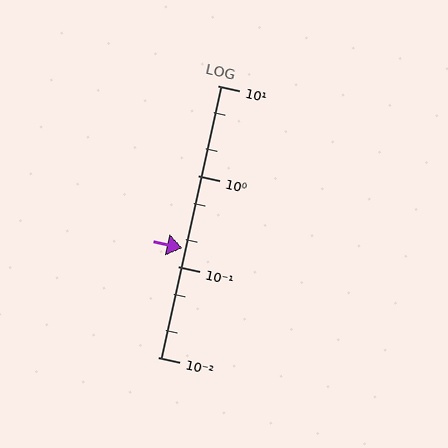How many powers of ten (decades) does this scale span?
The scale spans 3 decades, from 0.01 to 10.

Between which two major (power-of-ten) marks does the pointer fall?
The pointer is between 0.1 and 1.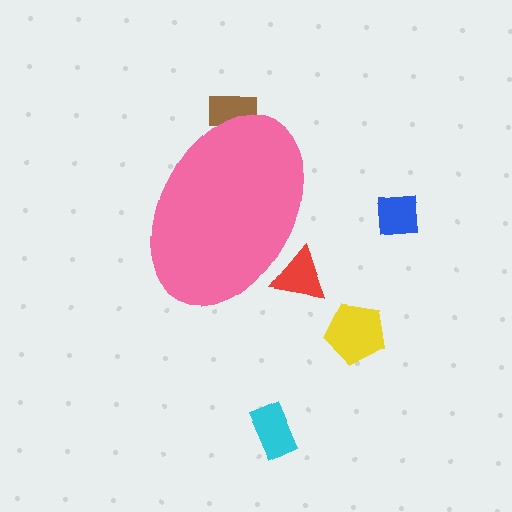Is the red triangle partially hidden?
Yes, the red triangle is partially hidden behind the pink ellipse.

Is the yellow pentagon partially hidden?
No, the yellow pentagon is fully visible.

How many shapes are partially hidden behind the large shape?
2 shapes are partially hidden.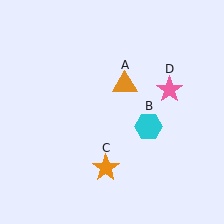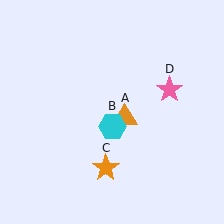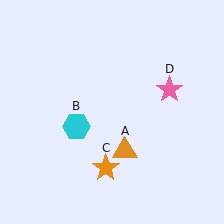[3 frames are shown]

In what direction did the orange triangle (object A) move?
The orange triangle (object A) moved down.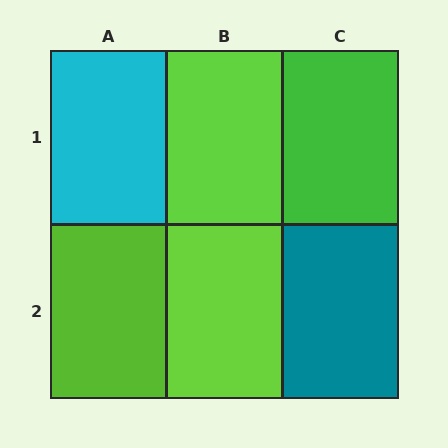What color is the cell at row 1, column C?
Green.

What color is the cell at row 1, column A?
Cyan.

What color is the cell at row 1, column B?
Lime.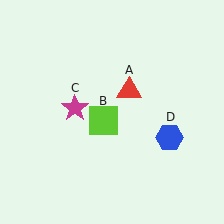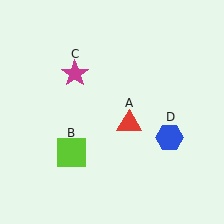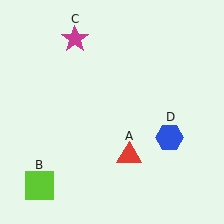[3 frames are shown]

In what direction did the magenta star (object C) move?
The magenta star (object C) moved up.